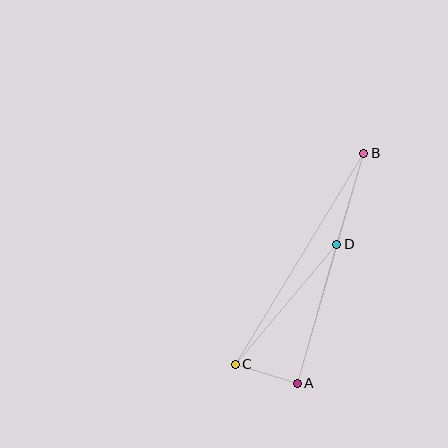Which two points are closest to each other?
Points A and C are closest to each other.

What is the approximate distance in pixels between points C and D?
The distance between C and D is approximately 157 pixels.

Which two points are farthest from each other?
Points B and C are farthest from each other.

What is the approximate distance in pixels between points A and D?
The distance between A and D is approximately 145 pixels.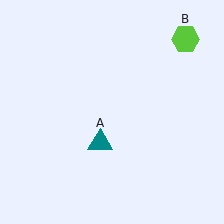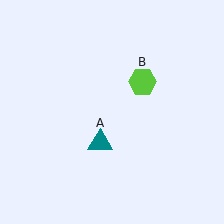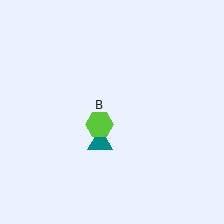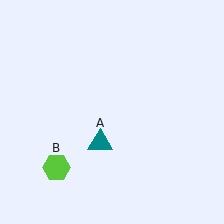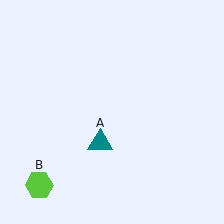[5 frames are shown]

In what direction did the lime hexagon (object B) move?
The lime hexagon (object B) moved down and to the left.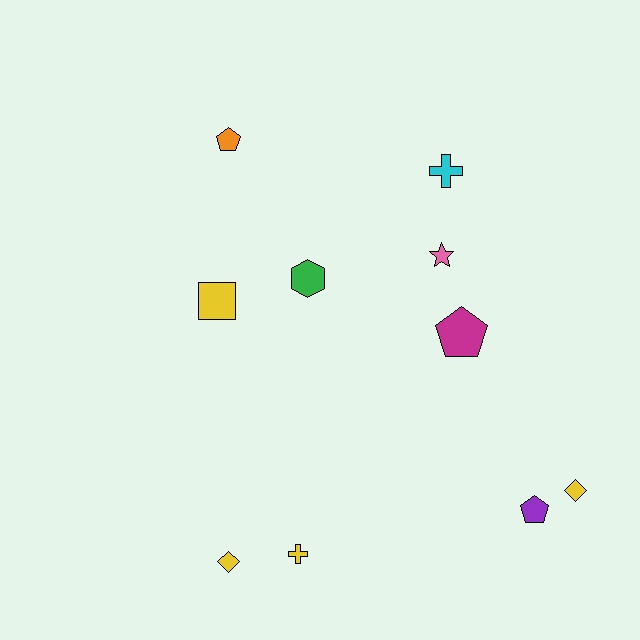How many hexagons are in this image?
There is 1 hexagon.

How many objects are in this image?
There are 10 objects.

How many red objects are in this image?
There are no red objects.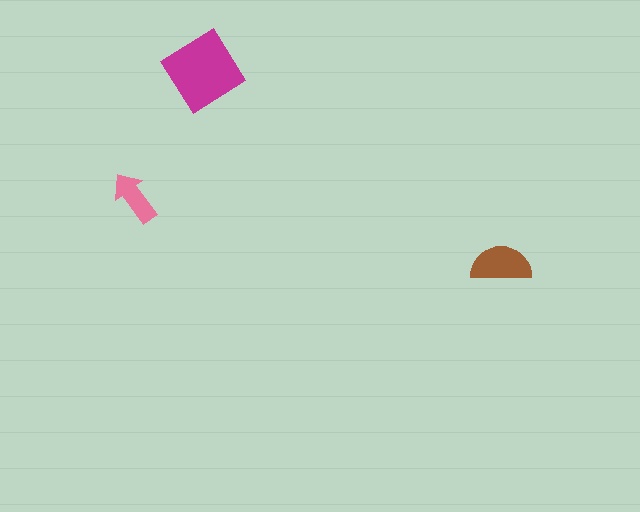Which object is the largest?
The magenta diamond.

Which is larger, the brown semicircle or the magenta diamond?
The magenta diamond.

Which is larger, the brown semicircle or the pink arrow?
The brown semicircle.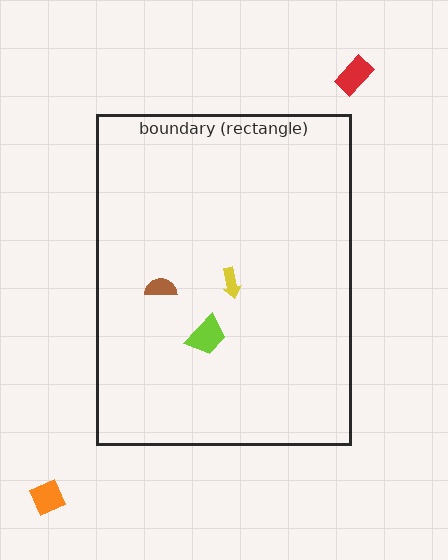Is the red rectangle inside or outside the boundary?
Outside.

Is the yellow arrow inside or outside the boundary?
Inside.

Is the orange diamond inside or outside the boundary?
Outside.